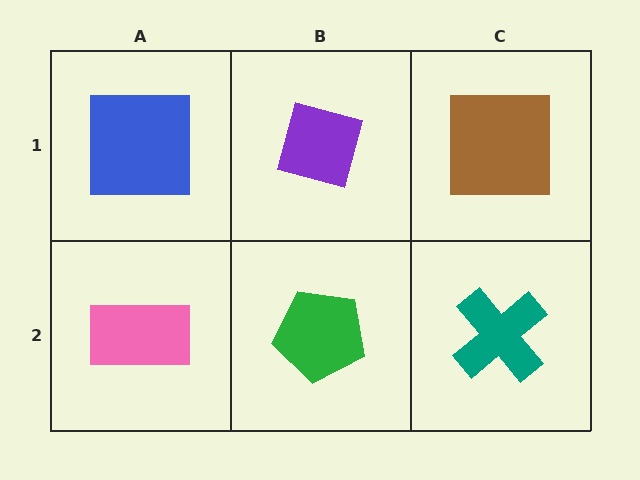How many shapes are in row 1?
3 shapes.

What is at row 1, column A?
A blue square.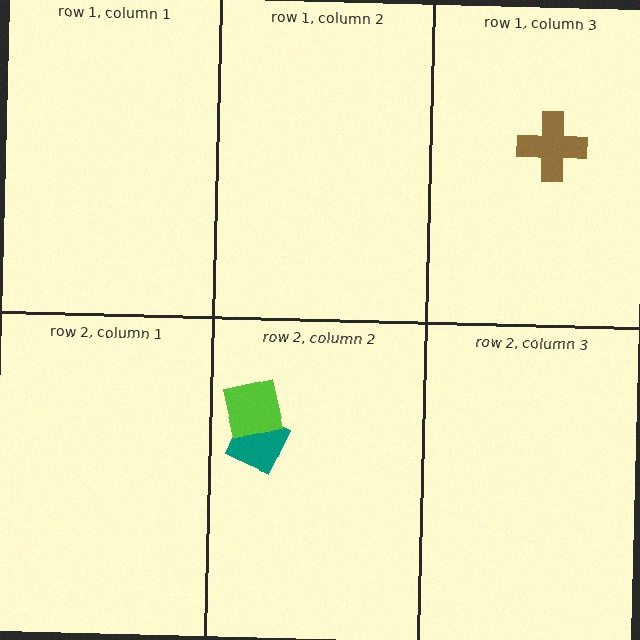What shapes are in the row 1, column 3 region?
The brown cross.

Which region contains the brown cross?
The row 1, column 3 region.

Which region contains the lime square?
The row 2, column 2 region.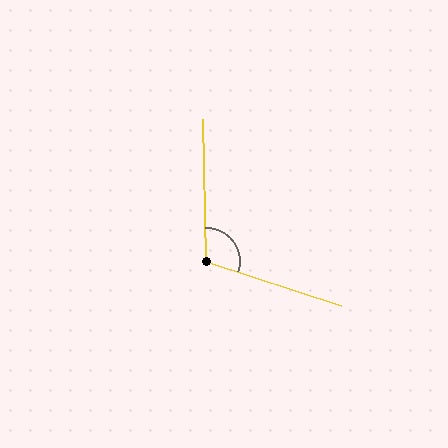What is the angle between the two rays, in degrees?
Approximately 109 degrees.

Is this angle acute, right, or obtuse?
It is obtuse.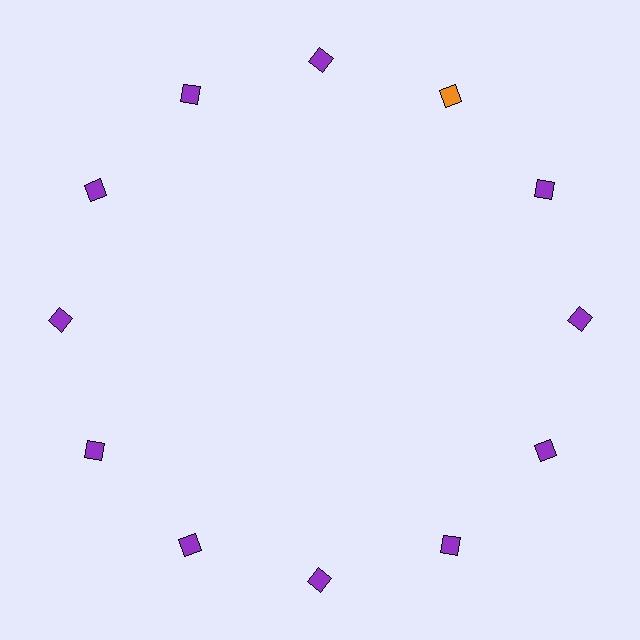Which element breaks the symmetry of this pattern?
The orange diamond at roughly the 1 o'clock position breaks the symmetry. All other shapes are purple diamonds.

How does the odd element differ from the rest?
It has a different color: orange instead of purple.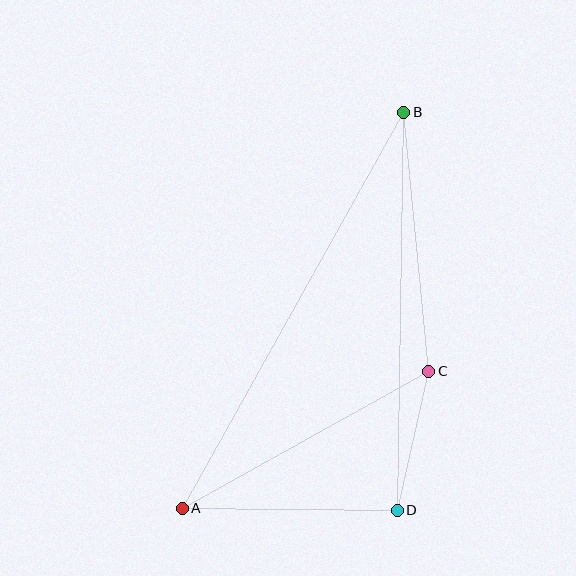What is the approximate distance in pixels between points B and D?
The distance between B and D is approximately 398 pixels.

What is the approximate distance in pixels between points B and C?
The distance between B and C is approximately 260 pixels.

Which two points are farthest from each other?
Points A and B are farthest from each other.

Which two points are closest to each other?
Points C and D are closest to each other.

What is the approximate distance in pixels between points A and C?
The distance between A and C is approximately 282 pixels.